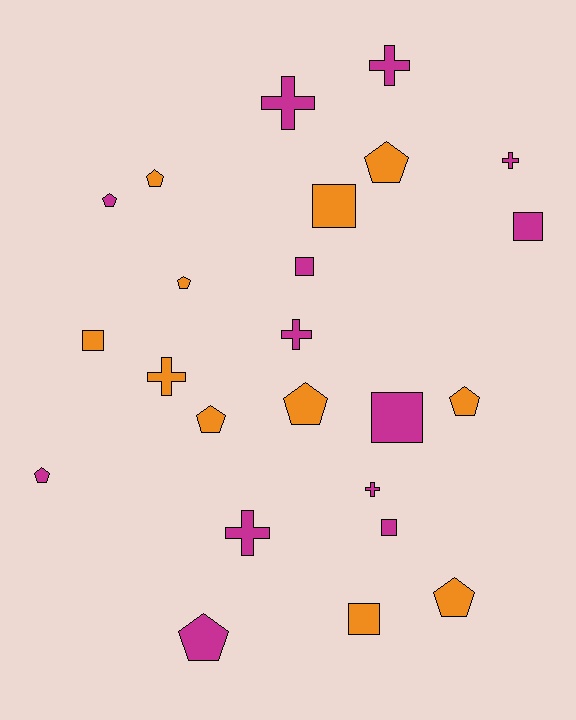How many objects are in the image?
There are 24 objects.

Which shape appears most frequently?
Pentagon, with 10 objects.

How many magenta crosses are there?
There are 6 magenta crosses.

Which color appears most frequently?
Magenta, with 13 objects.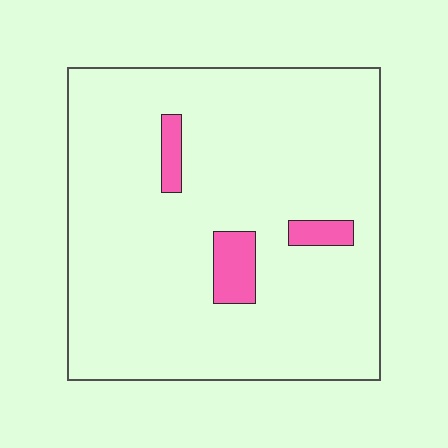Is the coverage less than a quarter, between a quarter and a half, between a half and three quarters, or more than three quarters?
Less than a quarter.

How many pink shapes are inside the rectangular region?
3.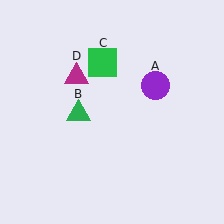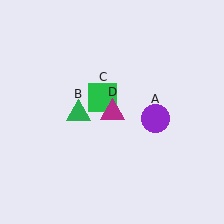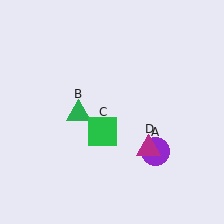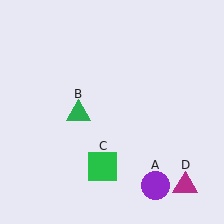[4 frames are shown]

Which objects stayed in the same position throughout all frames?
Green triangle (object B) remained stationary.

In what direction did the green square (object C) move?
The green square (object C) moved down.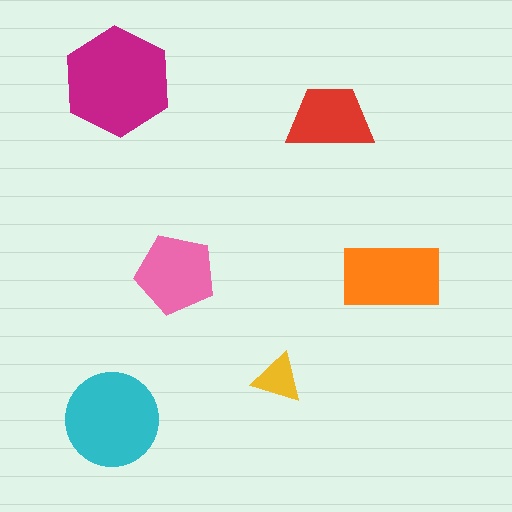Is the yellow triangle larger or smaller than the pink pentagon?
Smaller.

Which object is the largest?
The magenta hexagon.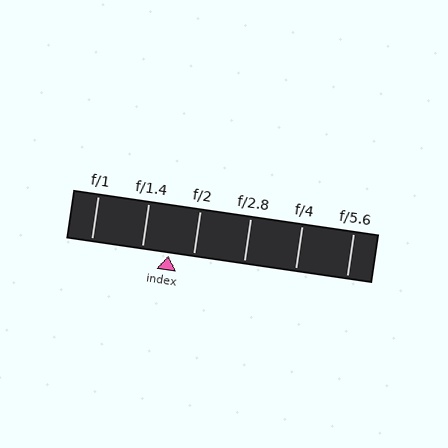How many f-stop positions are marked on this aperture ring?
There are 6 f-stop positions marked.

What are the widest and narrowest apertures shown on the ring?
The widest aperture shown is f/1 and the narrowest is f/5.6.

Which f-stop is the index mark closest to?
The index mark is closest to f/2.